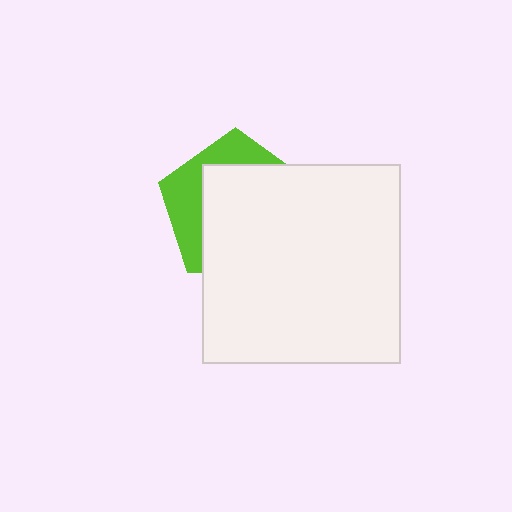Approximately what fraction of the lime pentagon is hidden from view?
Roughly 68% of the lime pentagon is hidden behind the white square.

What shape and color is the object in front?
The object in front is a white square.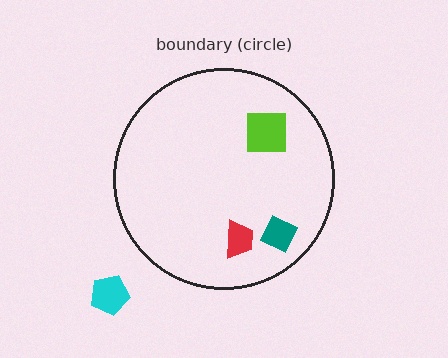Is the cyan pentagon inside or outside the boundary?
Outside.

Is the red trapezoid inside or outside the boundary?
Inside.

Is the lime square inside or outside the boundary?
Inside.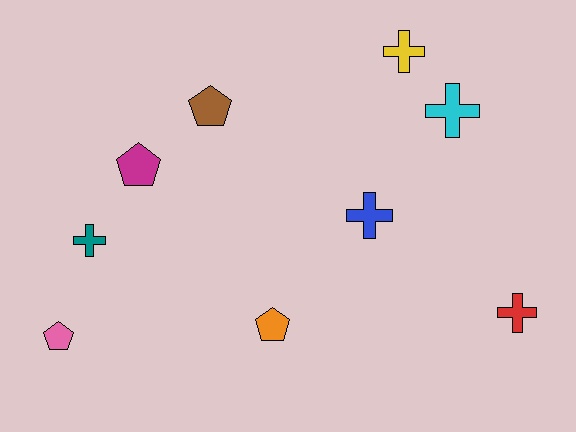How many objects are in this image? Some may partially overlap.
There are 9 objects.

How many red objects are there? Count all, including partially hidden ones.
There is 1 red object.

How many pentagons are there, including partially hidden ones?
There are 4 pentagons.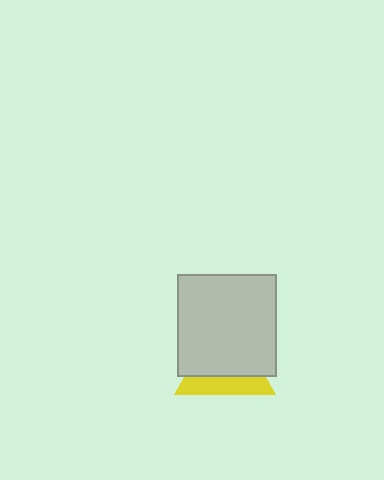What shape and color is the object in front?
The object in front is a light gray rectangle.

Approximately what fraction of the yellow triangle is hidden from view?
Roughly 64% of the yellow triangle is hidden behind the light gray rectangle.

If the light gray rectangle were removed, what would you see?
You would see the complete yellow triangle.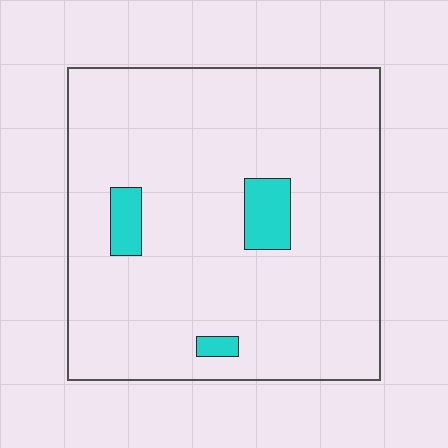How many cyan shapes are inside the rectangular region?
3.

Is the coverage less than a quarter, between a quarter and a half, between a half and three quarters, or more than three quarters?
Less than a quarter.